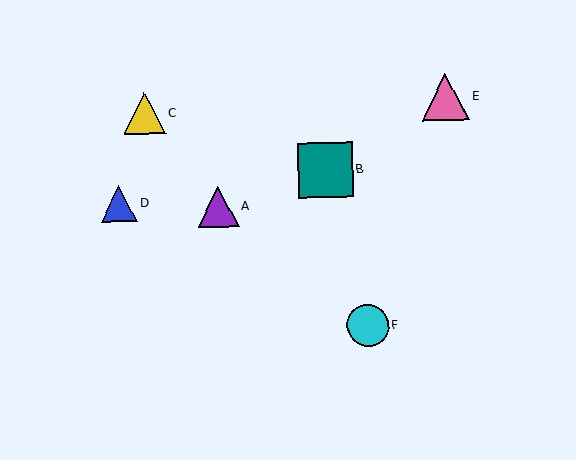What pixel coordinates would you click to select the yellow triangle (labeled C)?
Click at (145, 113) to select the yellow triangle C.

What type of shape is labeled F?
Shape F is a cyan circle.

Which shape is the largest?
The teal square (labeled B) is the largest.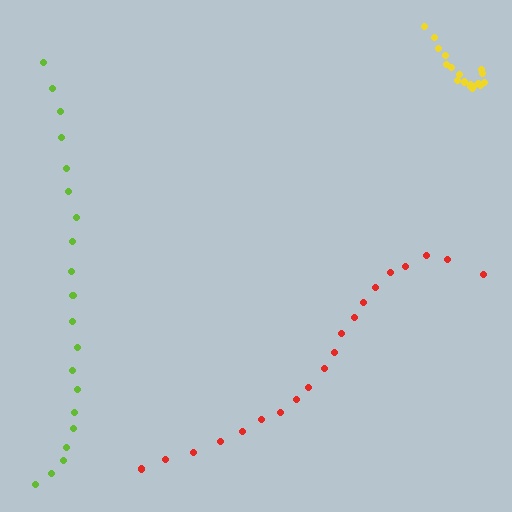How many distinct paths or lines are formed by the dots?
There are 3 distinct paths.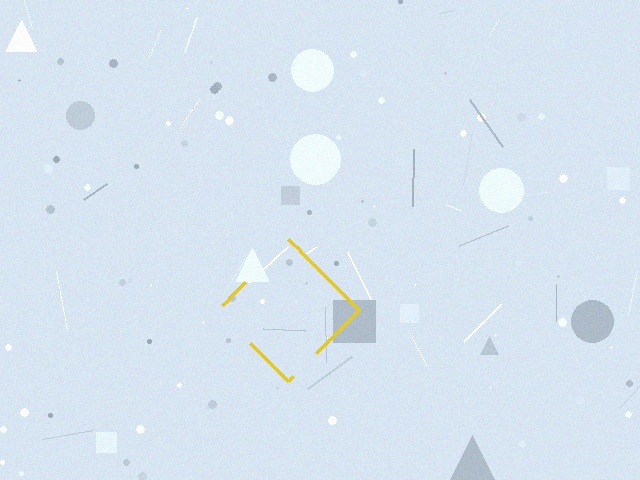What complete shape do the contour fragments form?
The contour fragments form a diamond.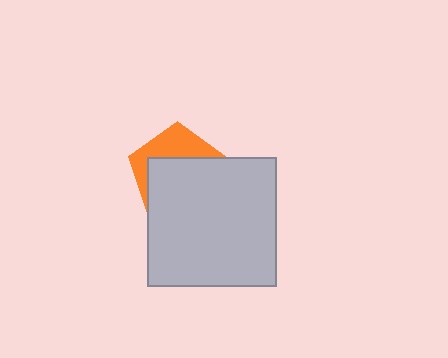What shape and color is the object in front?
The object in front is a light gray square.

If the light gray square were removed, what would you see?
You would see the complete orange pentagon.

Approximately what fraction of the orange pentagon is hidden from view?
Roughly 62% of the orange pentagon is hidden behind the light gray square.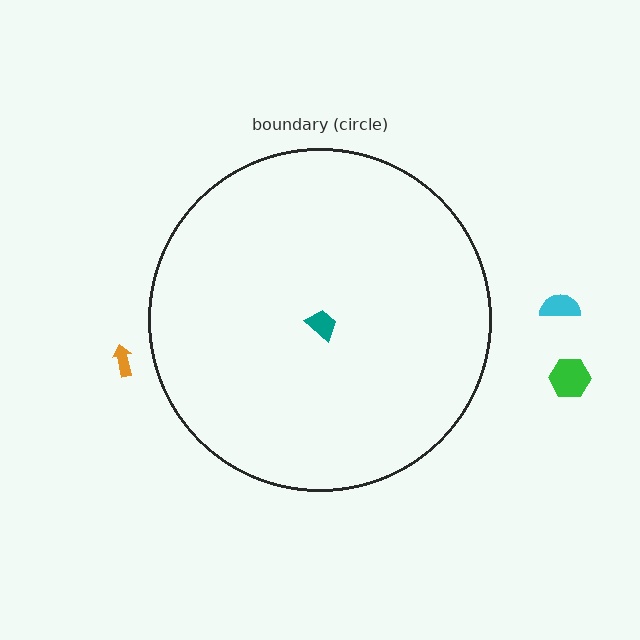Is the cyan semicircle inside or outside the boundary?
Outside.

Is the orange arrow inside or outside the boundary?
Outside.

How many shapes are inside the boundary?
1 inside, 3 outside.